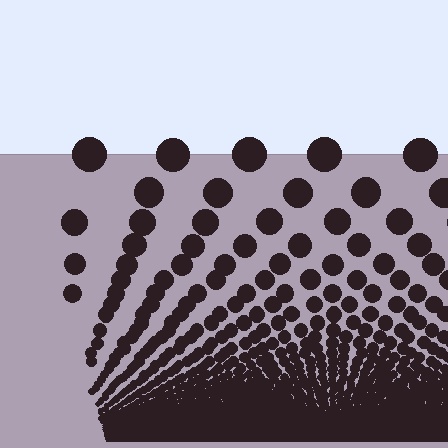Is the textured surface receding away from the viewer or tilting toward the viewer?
The surface appears to tilt toward the viewer. Texture elements get larger and sparser toward the top.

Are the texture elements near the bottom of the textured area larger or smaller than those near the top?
Smaller. The gradient is inverted — elements near the bottom are smaller and denser.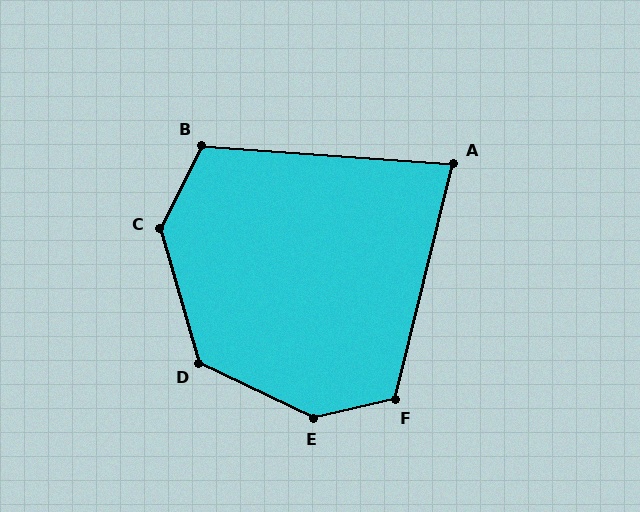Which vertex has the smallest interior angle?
A, at approximately 80 degrees.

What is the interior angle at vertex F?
Approximately 116 degrees (obtuse).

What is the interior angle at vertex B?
Approximately 112 degrees (obtuse).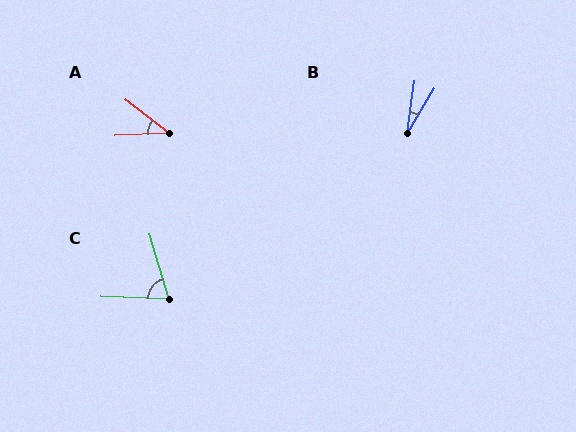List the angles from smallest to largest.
B (23°), A (40°), C (72°).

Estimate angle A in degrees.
Approximately 40 degrees.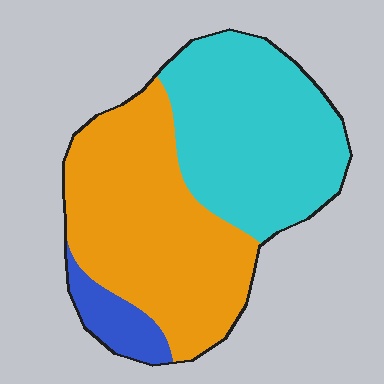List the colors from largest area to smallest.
From largest to smallest: orange, cyan, blue.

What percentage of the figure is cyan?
Cyan takes up between a quarter and a half of the figure.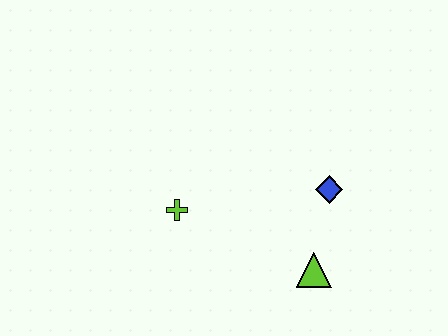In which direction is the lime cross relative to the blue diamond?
The lime cross is to the left of the blue diamond.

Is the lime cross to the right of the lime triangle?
No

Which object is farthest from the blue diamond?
The lime cross is farthest from the blue diamond.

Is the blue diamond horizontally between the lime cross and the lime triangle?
No